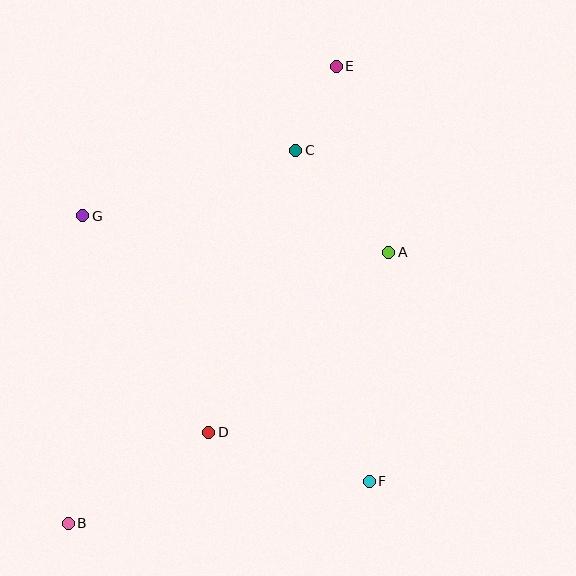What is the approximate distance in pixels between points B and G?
The distance between B and G is approximately 308 pixels.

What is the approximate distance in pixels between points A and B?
The distance between A and B is approximately 420 pixels.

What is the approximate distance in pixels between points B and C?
The distance between B and C is approximately 437 pixels.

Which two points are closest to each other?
Points C and E are closest to each other.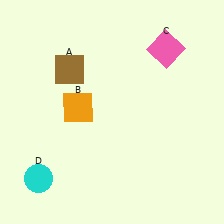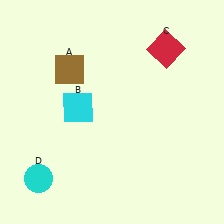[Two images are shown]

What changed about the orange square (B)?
In Image 1, B is orange. In Image 2, it changed to cyan.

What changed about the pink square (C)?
In Image 1, C is pink. In Image 2, it changed to red.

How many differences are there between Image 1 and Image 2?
There are 2 differences between the two images.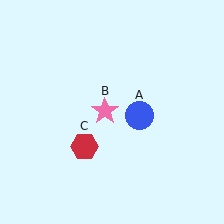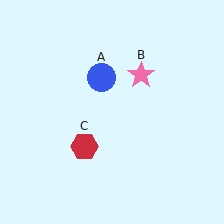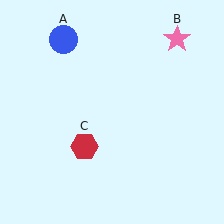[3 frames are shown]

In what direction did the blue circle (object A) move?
The blue circle (object A) moved up and to the left.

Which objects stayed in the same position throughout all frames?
Red hexagon (object C) remained stationary.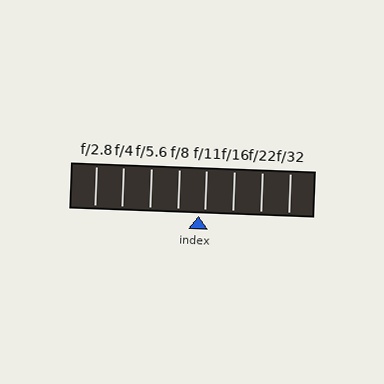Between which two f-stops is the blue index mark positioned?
The index mark is between f/8 and f/11.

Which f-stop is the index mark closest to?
The index mark is closest to f/11.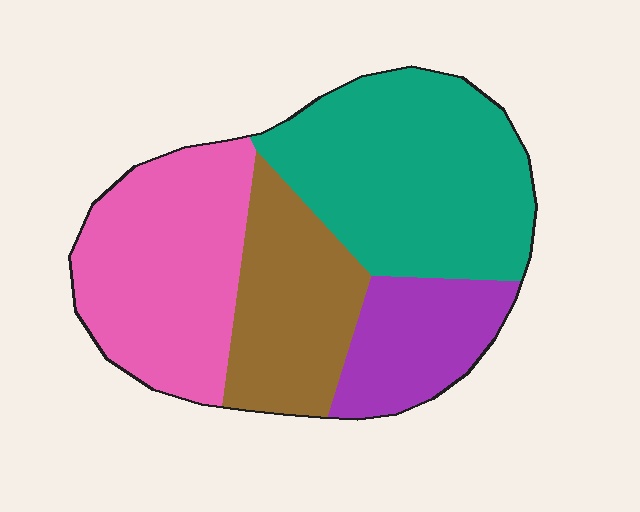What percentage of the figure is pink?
Pink covers roughly 30% of the figure.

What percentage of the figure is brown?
Brown covers around 20% of the figure.